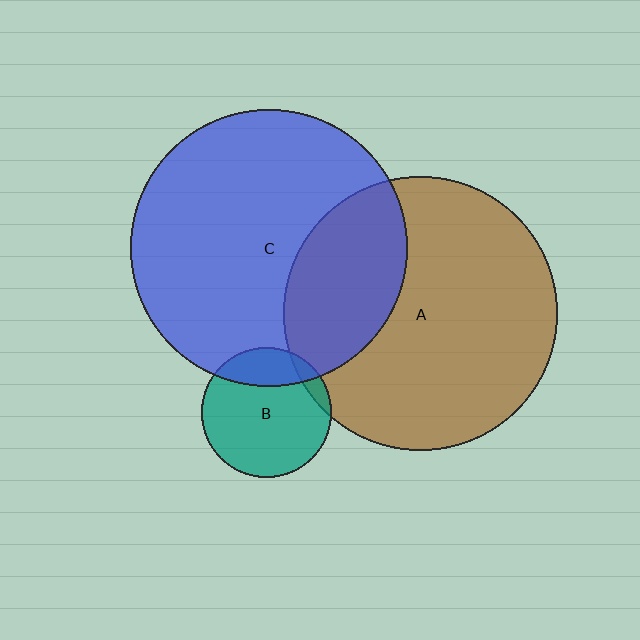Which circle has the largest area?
Circle C (blue).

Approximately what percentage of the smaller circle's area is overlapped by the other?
Approximately 5%.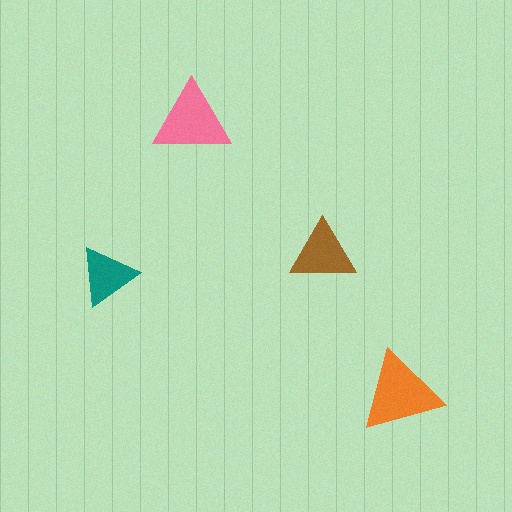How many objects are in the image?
There are 4 objects in the image.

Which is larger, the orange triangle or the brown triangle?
The orange one.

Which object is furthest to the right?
The orange triangle is rightmost.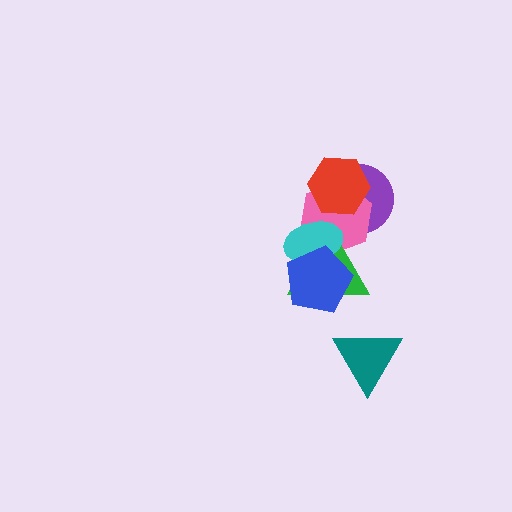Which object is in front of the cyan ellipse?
The blue pentagon is in front of the cyan ellipse.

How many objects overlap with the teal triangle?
0 objects overlap with the teal triangle.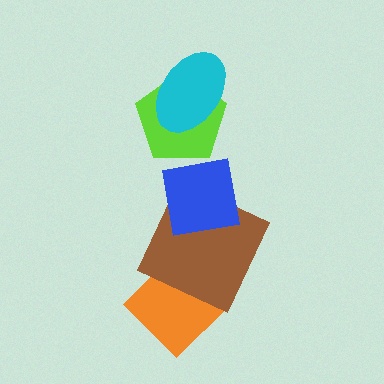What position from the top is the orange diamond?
The orange diamond is 5th from the top.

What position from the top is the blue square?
The blue square is 3rd from the top.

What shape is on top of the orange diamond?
The brown square is on top of the orange diamond.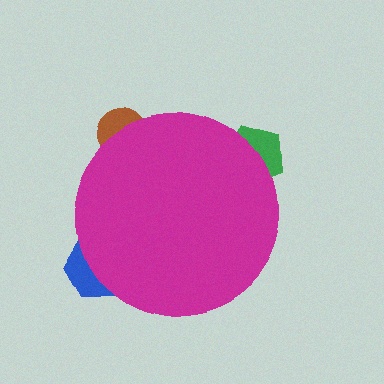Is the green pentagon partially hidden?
Yes, the green pentagon is partially hidden behind the magenta circle.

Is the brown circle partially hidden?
Yes, the brown circle is partially hidden behind the magenta circle.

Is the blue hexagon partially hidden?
Yes, the blue hexagon is partially hidden behind the magenta circle.